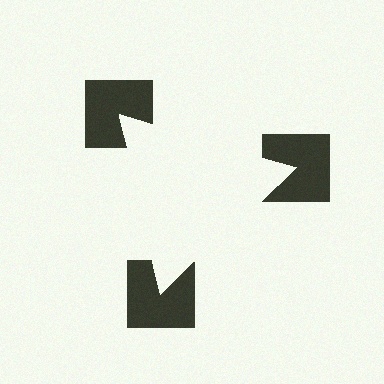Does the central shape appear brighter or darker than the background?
It typically appears slightly brighter than the background, even though no actual brightness change is drawn.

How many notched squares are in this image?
There are 3 — one at each vertex of the illusory triangle.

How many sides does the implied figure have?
3 sides.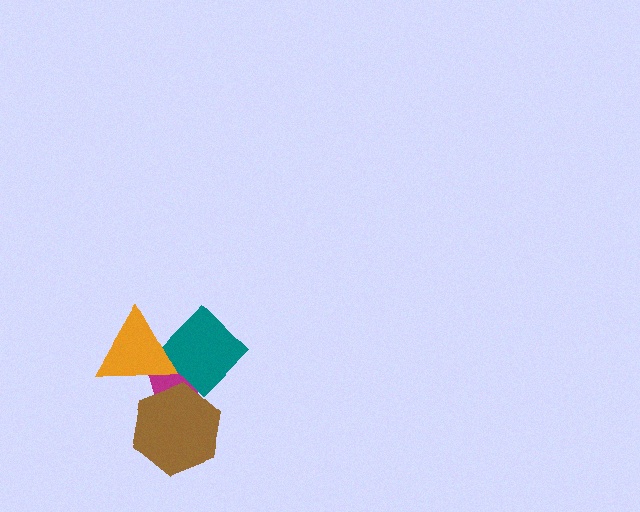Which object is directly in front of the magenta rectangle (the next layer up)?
The brown hexagon is directly in front of the magenta rectangle.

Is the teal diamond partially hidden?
Yes, it is partially covered by another shape.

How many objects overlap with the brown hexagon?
2 objects overlap with the brown hexagon.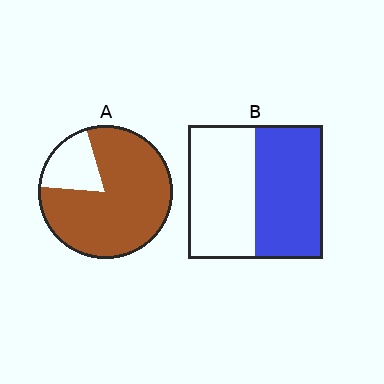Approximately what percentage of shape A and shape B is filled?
A is approximately 80% and B is approximately 50%.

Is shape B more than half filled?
Roughly half.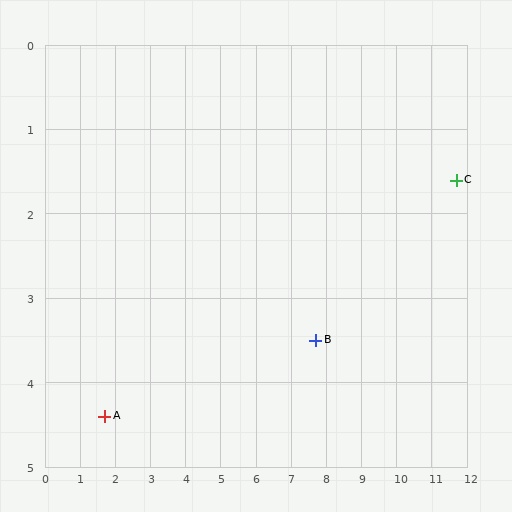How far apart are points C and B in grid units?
Points C and B are about 4.4 grid units apart.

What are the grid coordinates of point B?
Point B is at approximately (7.7, 3.5).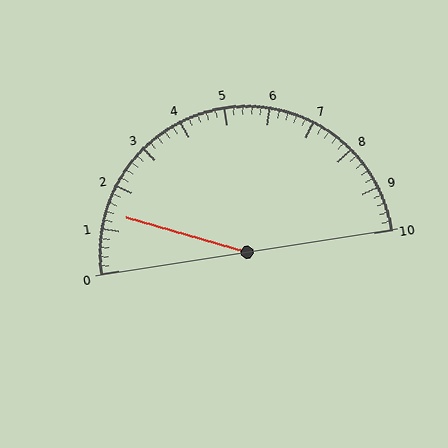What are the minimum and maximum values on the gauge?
The gauge ranges from 0 to 10.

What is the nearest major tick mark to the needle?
The nearest major tick mark is 1.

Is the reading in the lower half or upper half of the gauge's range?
The reading is in the lower half of the range (0 to 10).